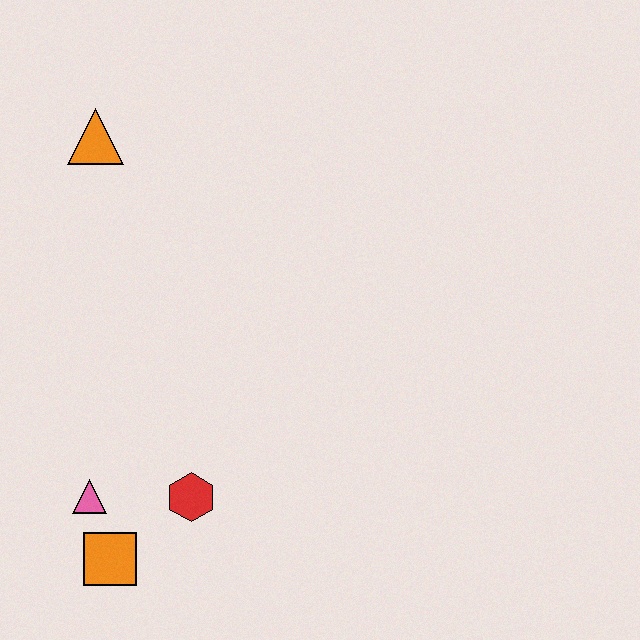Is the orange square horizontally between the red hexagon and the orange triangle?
Yes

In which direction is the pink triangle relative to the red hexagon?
The pink triangle is to the left of the red hexagon.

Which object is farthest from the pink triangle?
The orange triangle is farthest from the pink triangle.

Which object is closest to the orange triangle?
The pink triangle is closest to the orange triangle.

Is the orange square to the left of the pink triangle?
No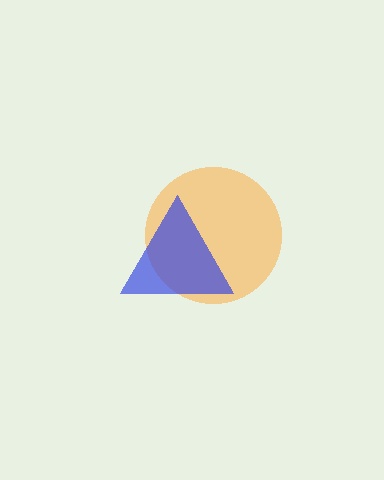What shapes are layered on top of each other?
The layered shapes are: an orange circle, a blue triangle.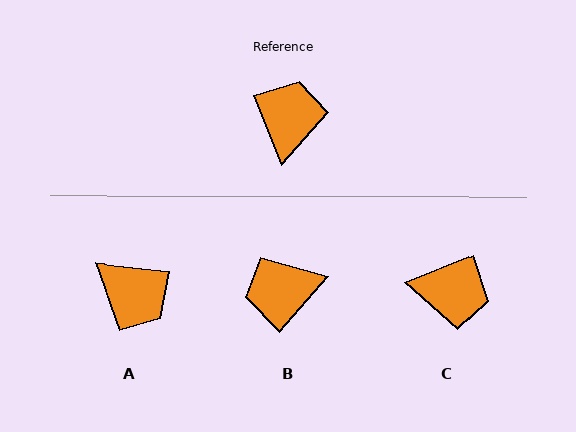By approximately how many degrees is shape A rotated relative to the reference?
Approximately 118 degrees clockwise.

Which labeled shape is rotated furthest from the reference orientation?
A, about 118 degrees away.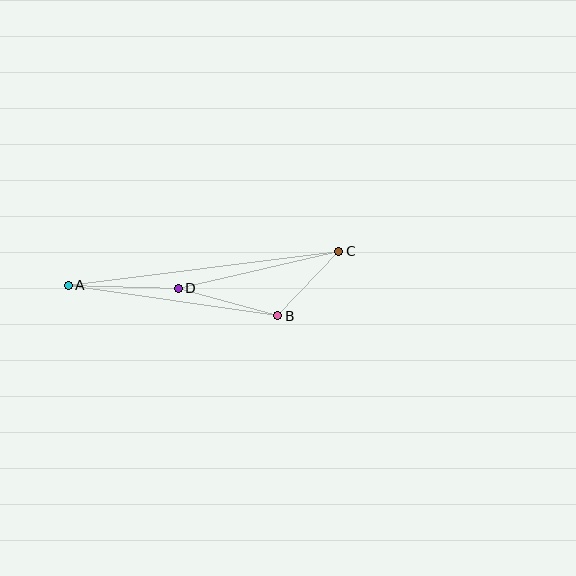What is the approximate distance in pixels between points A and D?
The distance between A and D is approximately 110 pixels.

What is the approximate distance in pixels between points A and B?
The distance between A and B is approximately 212 pixels.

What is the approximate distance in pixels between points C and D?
The distance between C and D is approximately 165 pixels.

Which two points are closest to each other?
Points B and C are closest to each other.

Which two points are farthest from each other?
Points A and C are farthest from each other.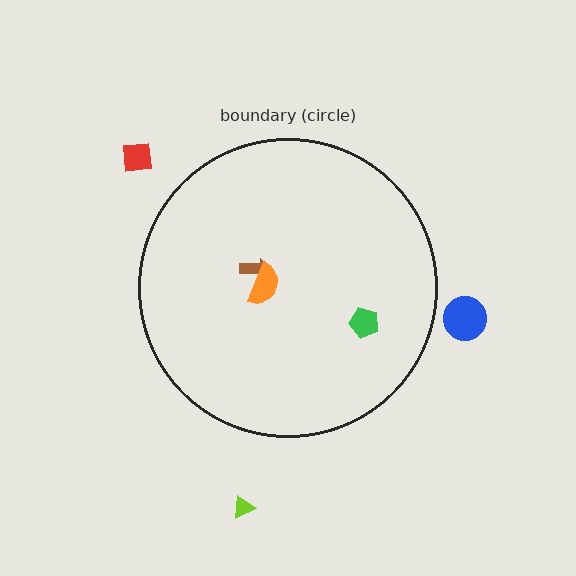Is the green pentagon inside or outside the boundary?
Inside.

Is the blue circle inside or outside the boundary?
Outside.